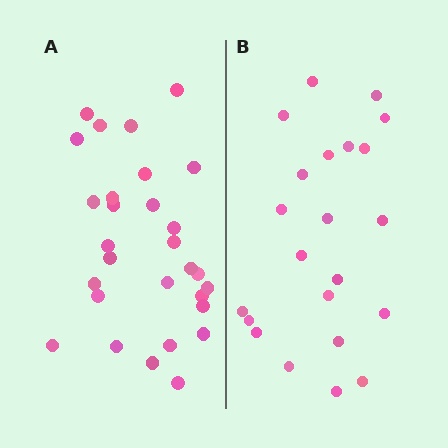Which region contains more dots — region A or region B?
Region A (the left region) has more dots.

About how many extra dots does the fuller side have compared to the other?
Region A has roughly 8 or so more dots than region B.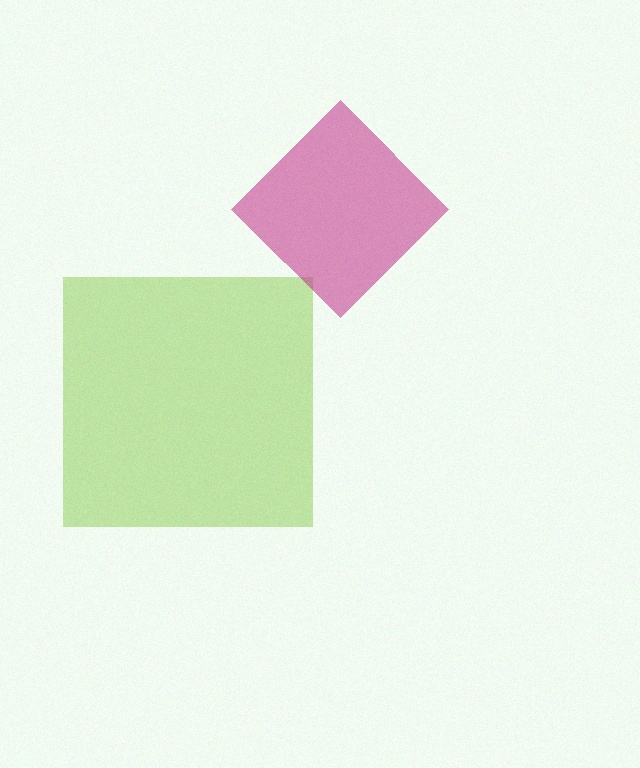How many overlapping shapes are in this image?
There are 2 overlapping shapes in the image.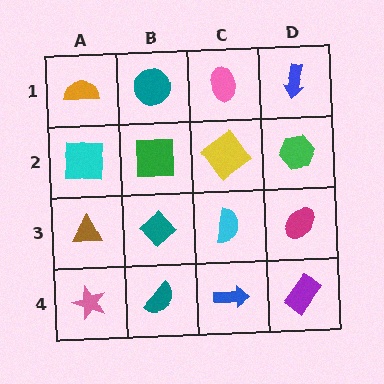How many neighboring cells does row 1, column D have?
2.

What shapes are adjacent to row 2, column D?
A blue arrow (row 1, column D), a magenta ellipse (row 3, column D), a yellow diamond (row 2, column C).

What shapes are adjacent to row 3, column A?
A cyan square (row 2, column A), a pink star (row 4, column A), a teal diamond (row 3, column B).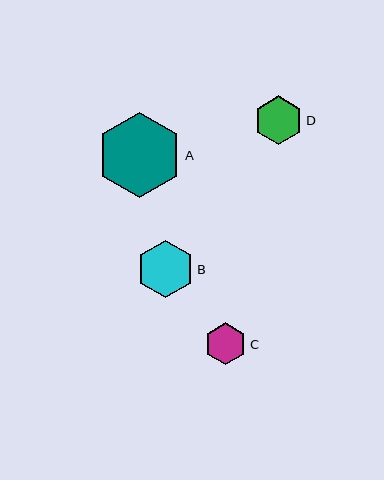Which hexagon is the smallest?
Hexagon C is the smallest with a size of approximately 42 pixels.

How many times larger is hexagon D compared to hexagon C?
Hexagon D is approximately 1.2 times the size of hexagon C.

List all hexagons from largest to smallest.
From largest to smallest: A, B, D, C.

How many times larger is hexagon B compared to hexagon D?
Hexagon B is approximately 1.2 times the size of hexagon D.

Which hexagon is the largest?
Hexagon A is the largest with a size of approximately 85 pixels.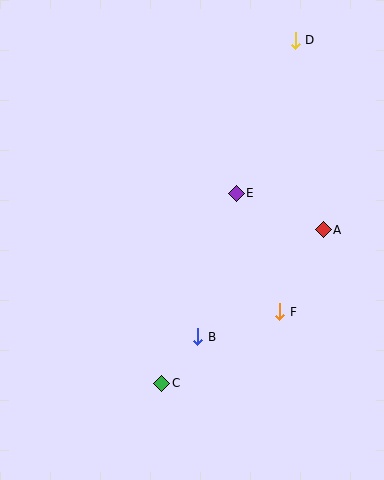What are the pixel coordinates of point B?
Point B is at (198, 337).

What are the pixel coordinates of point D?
Point D is at (295, 40).